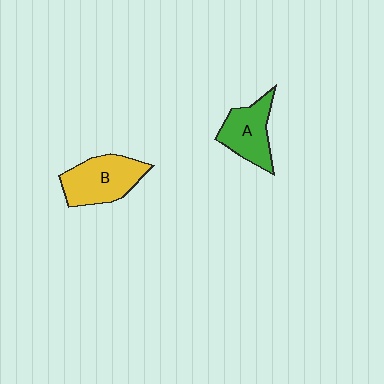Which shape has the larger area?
Shape B (yellow).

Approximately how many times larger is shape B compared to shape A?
Approximately 1.2 times.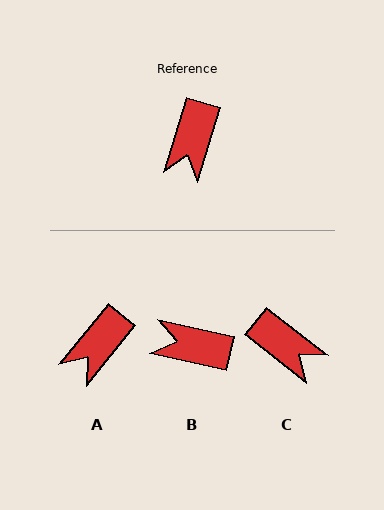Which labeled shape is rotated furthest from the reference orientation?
B, about 85 degrees away.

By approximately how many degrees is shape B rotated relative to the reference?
Approximately 85 degrees clockwise.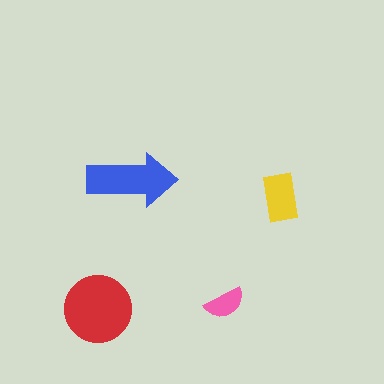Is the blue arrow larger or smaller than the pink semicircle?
Larger.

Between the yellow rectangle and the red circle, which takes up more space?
The red circle.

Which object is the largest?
The red circle.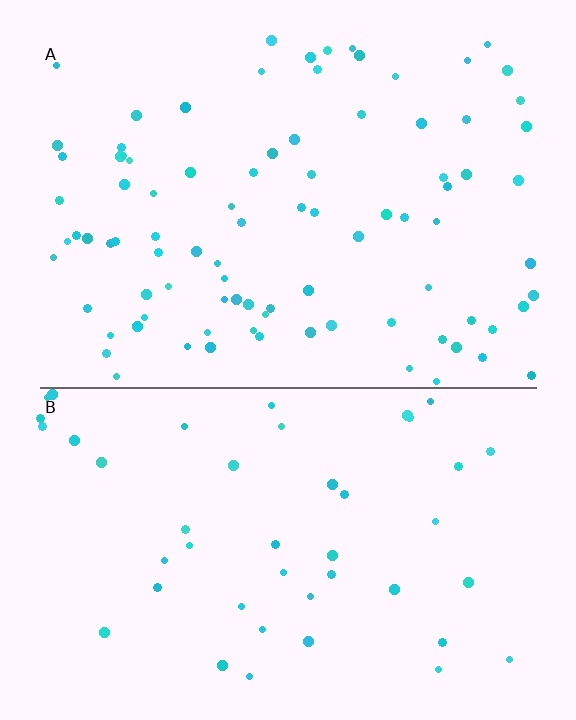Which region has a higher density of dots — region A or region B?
A (the top).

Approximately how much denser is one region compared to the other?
Approximately 2.0× — region A over region B.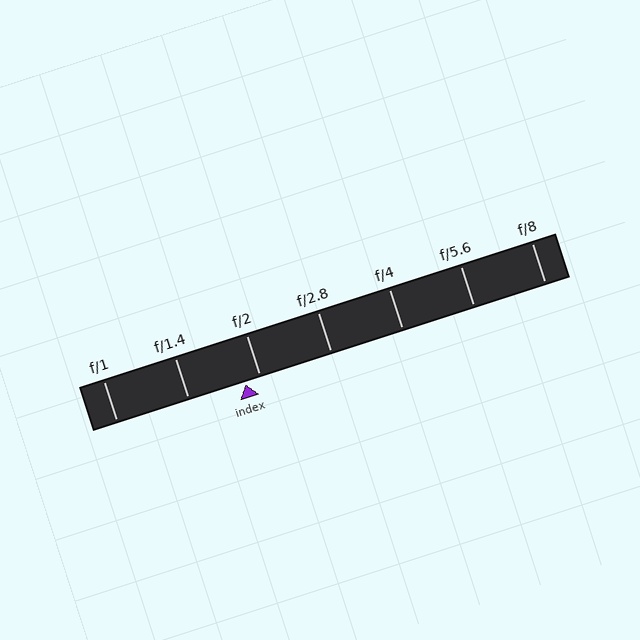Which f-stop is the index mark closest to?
The index mark is closest to f/2.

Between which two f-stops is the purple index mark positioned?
The index mark is between f/1.4 and f/2.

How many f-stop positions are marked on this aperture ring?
There are 7 f-stop positions marked.